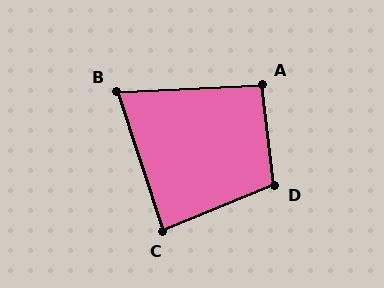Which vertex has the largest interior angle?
D, at approximately 106 degrees.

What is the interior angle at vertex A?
Approximately 94 degrees (approximately right).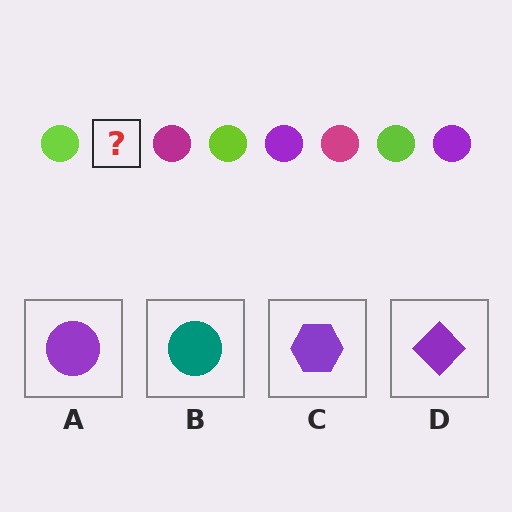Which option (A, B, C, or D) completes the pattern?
A.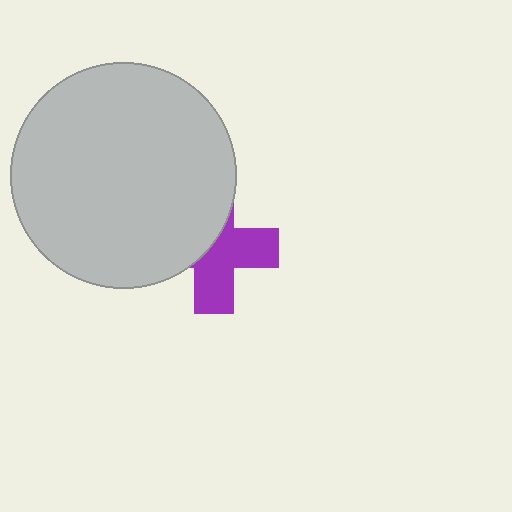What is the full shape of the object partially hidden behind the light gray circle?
The partially hidden object is a purple cross.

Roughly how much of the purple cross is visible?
About half of it is visible (roughly 54%).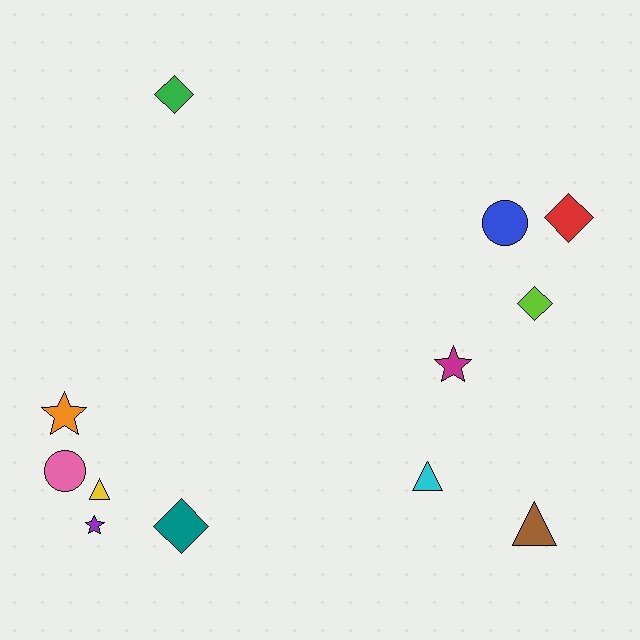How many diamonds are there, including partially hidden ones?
There are 4 diamonds.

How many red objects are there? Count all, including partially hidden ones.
There is 1 red object.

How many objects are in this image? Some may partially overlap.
There are 12 objects.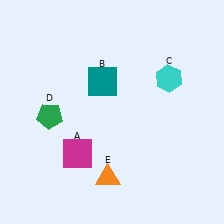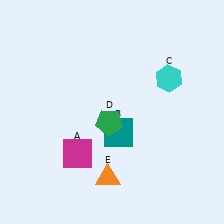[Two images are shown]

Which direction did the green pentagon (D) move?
The green pentagon (D) moved right.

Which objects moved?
The objects that moved are: the teal square (B), the green pentagon (D).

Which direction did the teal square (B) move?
The teal square (B) moved down.